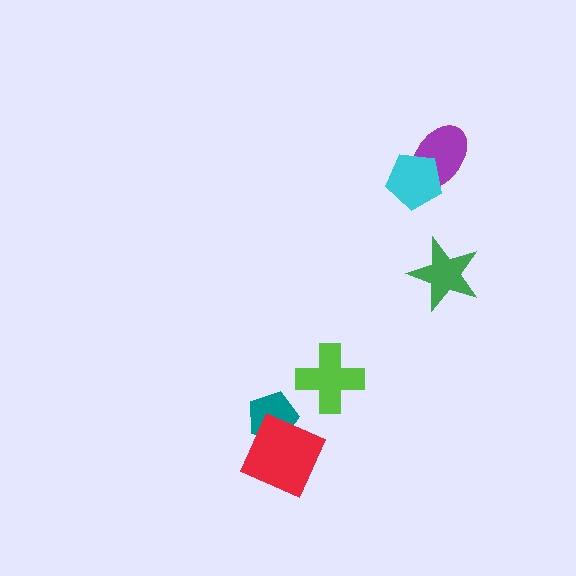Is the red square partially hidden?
No, no other shape covers it.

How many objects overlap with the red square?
1 object overlaps with the red square.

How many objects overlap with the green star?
0 objects overlap with the green star.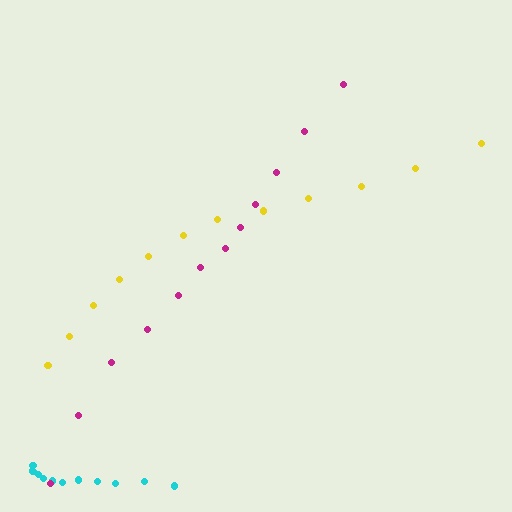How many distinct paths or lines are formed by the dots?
There are 3 distinct paths.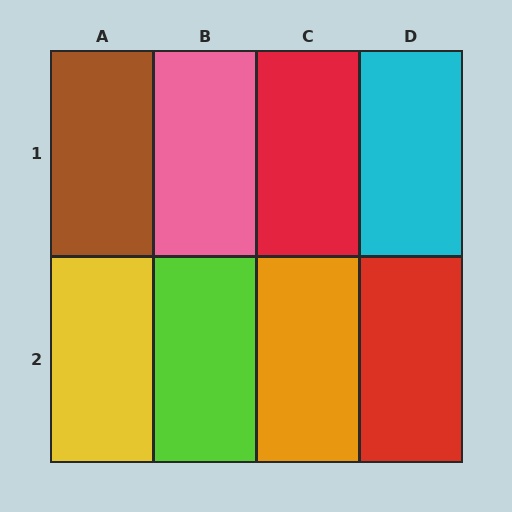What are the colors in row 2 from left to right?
Yellow, lime, orange, red.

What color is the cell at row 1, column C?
Red.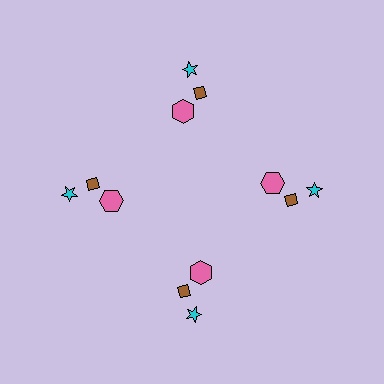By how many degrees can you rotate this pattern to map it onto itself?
The pattern maps onto itself every 90 degrees of rotation.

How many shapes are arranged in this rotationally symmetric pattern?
There are 12 shapes, arranged in 4 groups of 3.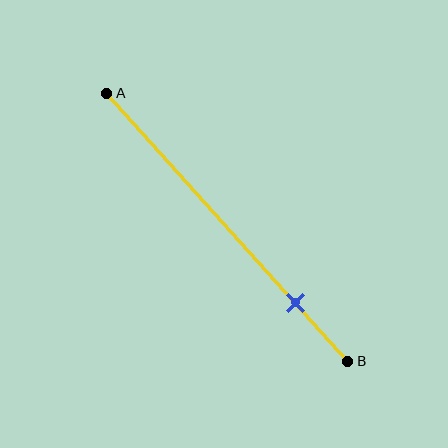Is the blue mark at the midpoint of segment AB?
No, the mark is at about 80% from A, not at the 50% midpoint.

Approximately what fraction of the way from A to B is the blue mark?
The blue mark is approximately 80% of the way from A to B.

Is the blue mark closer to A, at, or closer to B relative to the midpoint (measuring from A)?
The blue mark is closer to point B than the midpoint of segment AB.